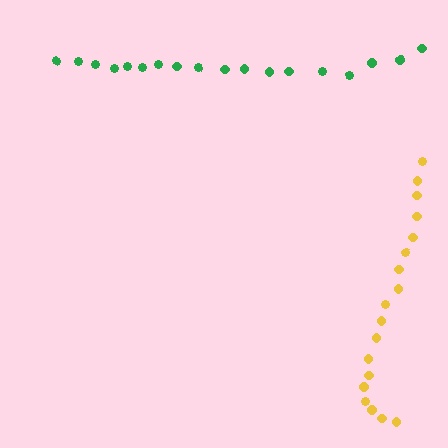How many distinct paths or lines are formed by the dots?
There are 2 distinct paths.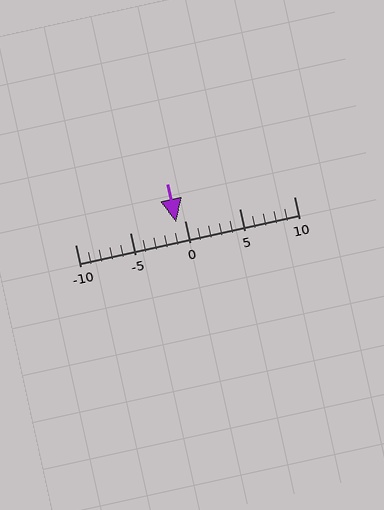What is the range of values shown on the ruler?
The ruler shows values from -10 to 10.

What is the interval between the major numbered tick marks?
The major tick marks are spaced 5 units apart.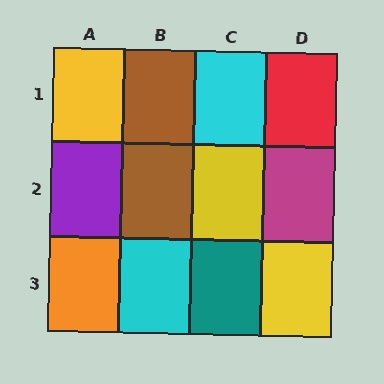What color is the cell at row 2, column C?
Yellow.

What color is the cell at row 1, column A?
Yellow.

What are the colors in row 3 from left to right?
Orange, cyan, teal, yellow.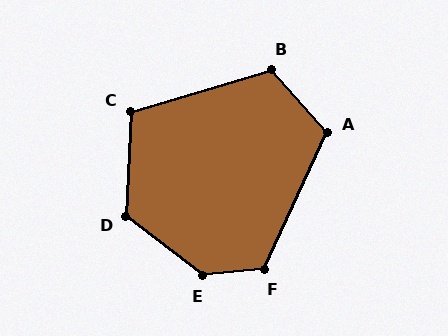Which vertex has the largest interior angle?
E, at approximately 137 degrees.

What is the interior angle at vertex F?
Approximately 120 degrees (obtuse).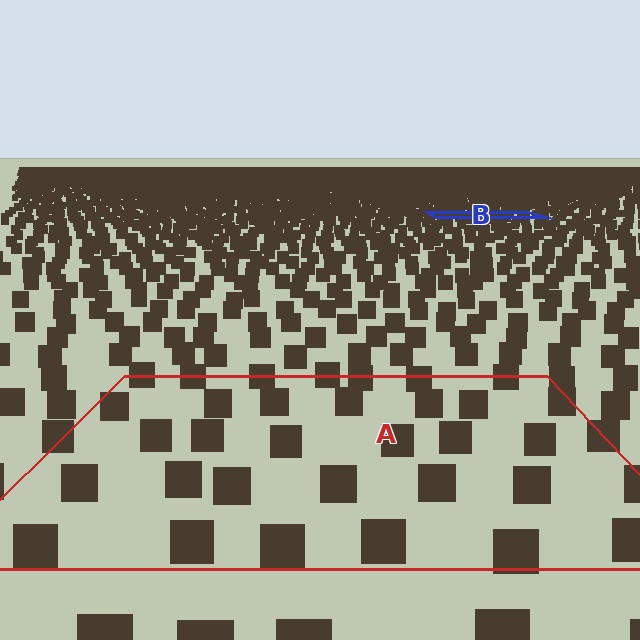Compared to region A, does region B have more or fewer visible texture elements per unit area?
Region B has more texture elements per unit area — they are packed more densely because it is farther away.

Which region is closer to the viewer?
Region A is closer. The texture elements there are larger and more spread out.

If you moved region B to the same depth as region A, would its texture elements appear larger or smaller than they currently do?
They would appear larger. At a closer depth, the same texture elements are projected at a bigger on-screen size.